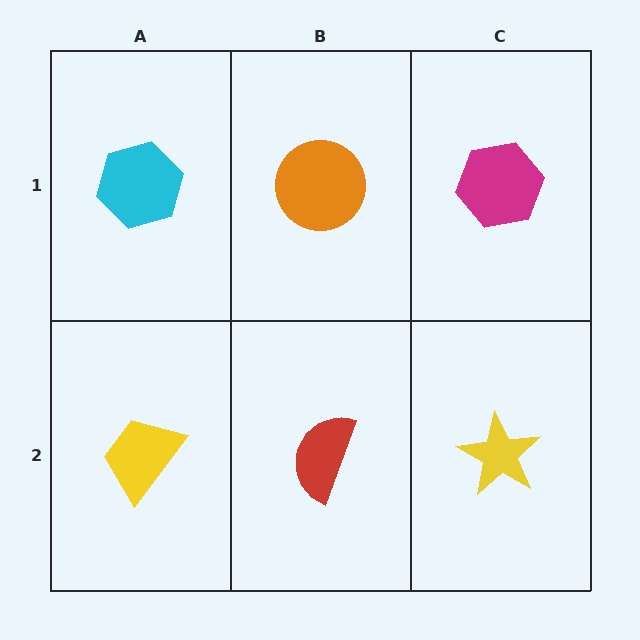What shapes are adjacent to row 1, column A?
A yellow trapezoid (row 2, column A), an orange circle (row 1, column B).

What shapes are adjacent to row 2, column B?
An orange circle (row 1, column B), a yellow trapezoid (row 2, column A), a yellow star (row 2, column C).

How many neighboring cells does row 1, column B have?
3.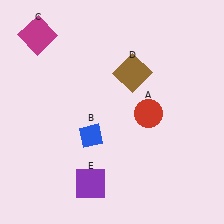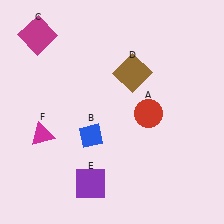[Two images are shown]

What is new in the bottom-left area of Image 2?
A magenta triangle (F) was added in the bottom-left area of Image 2.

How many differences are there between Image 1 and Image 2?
There is 1 difference between the two images.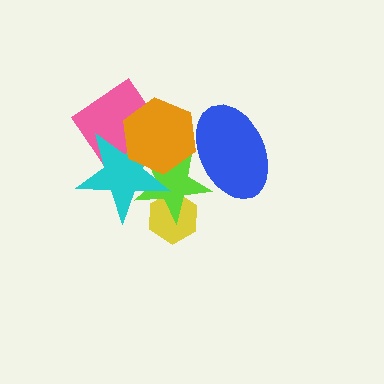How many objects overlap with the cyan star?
4 objects overlap with the cyan star.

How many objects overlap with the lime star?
4 objects overlap with the lime star.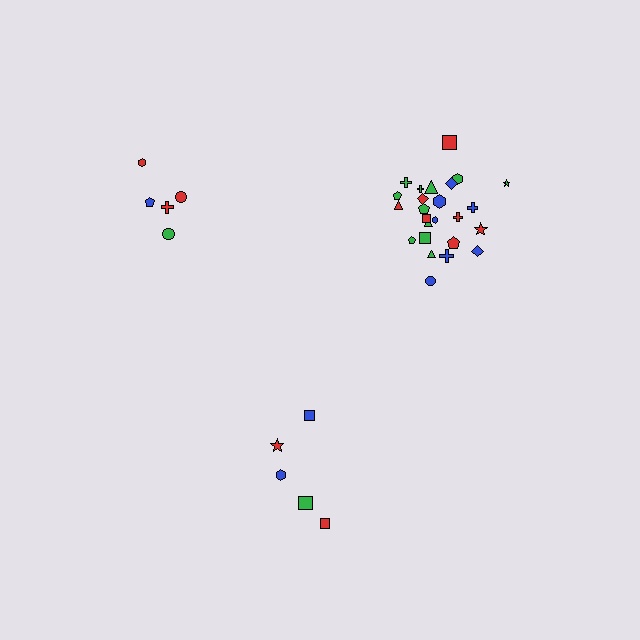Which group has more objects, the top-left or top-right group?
The top-right group.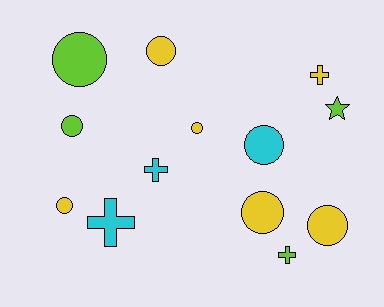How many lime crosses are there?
There is 1 lime cross.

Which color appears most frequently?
Yellow, with 6 objects.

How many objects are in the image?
There are 13 objects.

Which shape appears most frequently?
Circle, with 8 objects.